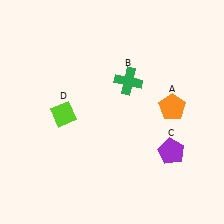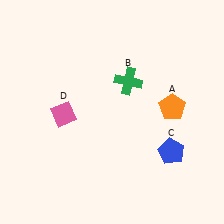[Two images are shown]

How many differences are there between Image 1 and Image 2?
There are 2 differences between the two images.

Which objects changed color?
C changed from purple to blue. D changed from lime to pink.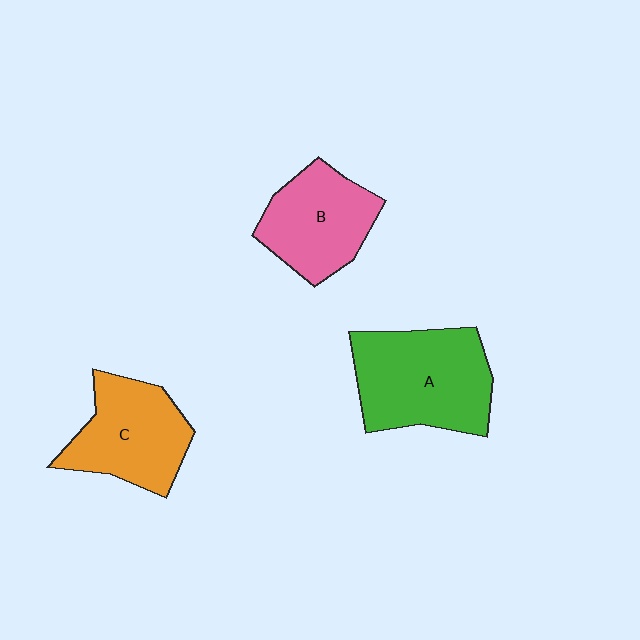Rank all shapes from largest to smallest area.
From largest to smallest: A (green), C (orange), B (pink).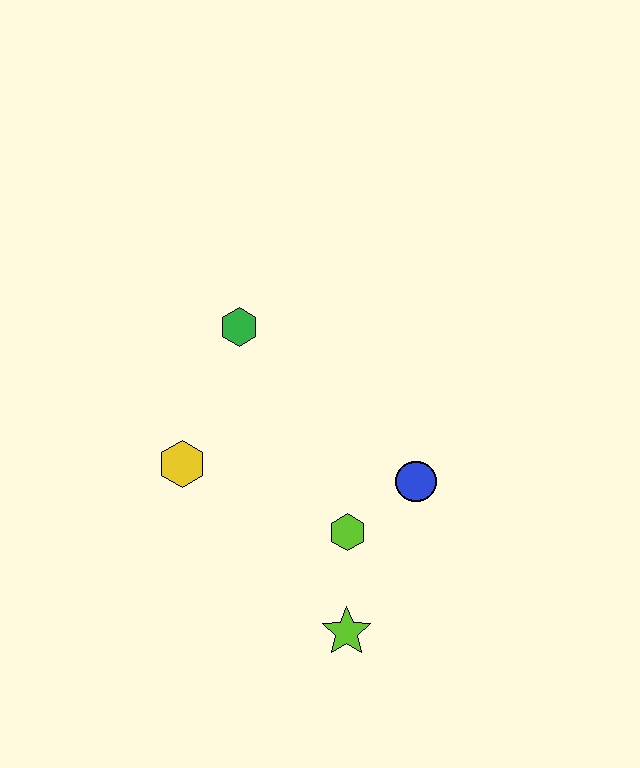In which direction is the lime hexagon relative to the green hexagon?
The lime hexagon is below the green hexagon.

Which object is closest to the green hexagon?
The yellow hexagon is closest to the green hexagon.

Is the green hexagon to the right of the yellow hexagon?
Yes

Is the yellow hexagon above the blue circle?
Yes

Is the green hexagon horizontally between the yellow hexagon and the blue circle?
Yes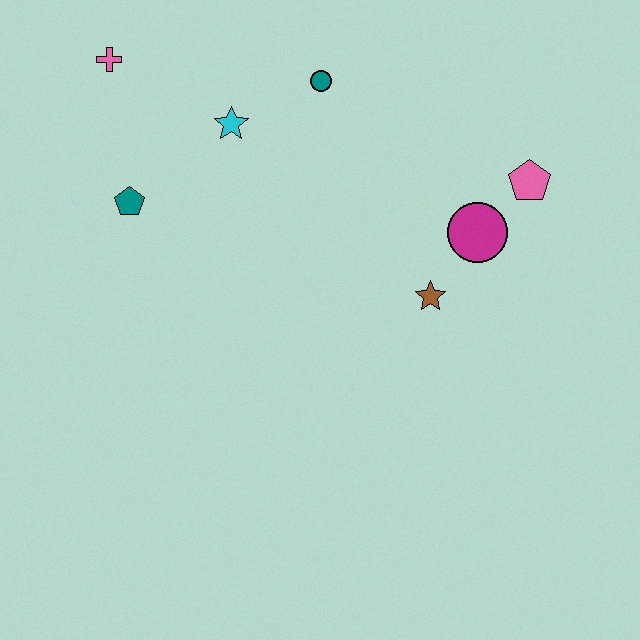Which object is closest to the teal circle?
The cyan star is closest to the teal circle.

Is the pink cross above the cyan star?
Yes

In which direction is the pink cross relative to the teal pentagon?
The pink cross is above the teal pentagon.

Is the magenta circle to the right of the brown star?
Yes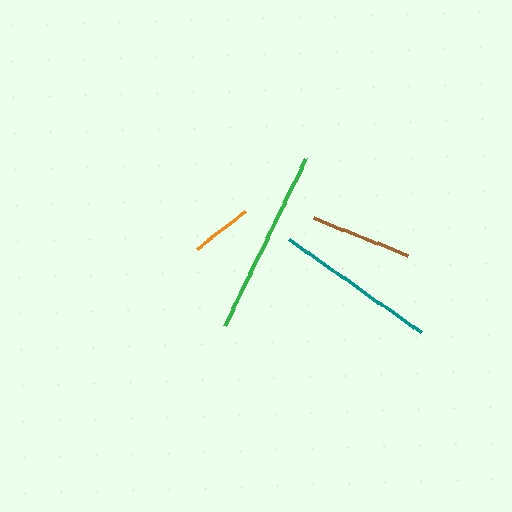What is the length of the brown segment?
The brown segment is approximately 101 pixels long.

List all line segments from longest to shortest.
From longest to shortest: green, teal, brown, orange.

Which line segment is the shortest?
The orange line is the shortest at approximately 61 pixels.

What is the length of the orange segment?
The orange segment is approximately 61 pixels long.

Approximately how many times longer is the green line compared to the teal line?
The green line is approximately 1.1 times the length of the teal line.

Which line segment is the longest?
The green line is the longest at approximately 186 pixels.